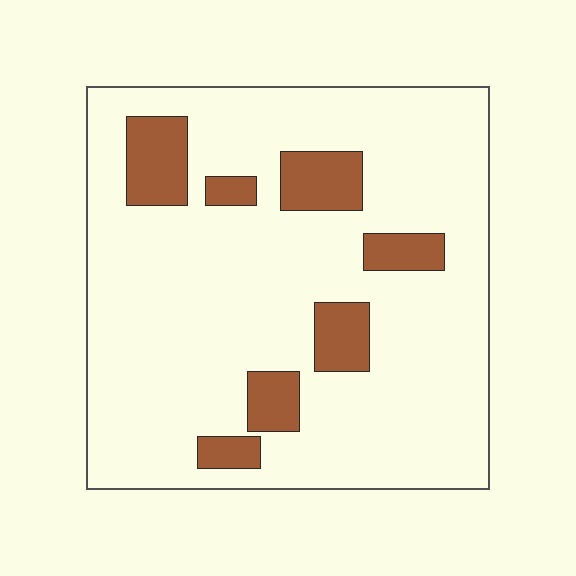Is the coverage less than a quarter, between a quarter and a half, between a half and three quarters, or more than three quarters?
Less than a quarter.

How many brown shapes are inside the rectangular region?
7.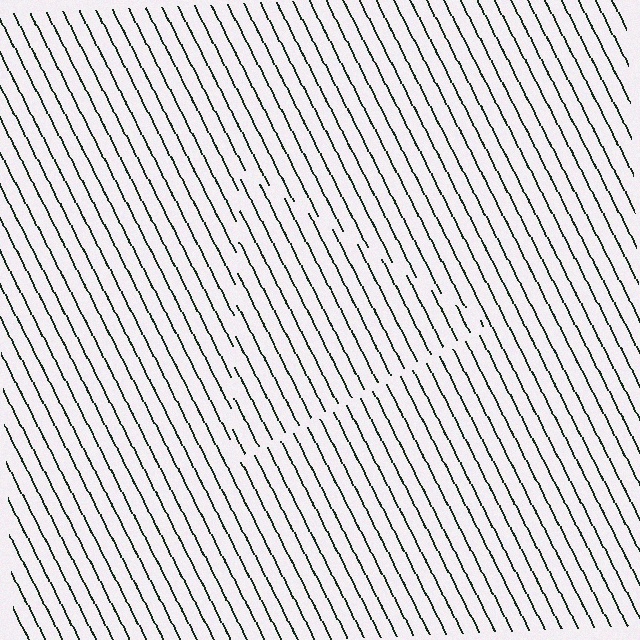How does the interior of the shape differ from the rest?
The interior of the shape contains the same grating, shifted by half a period — the contour is defined by the phase discontinuity where line-ends from the inner and outer gratings abut.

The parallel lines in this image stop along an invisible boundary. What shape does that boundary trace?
An illusory triangle. The interior of the shape contains the same grating, shifted by half a period — the contour is defined by the phase discontinuity where line-ends from the inner and outer gratings abut.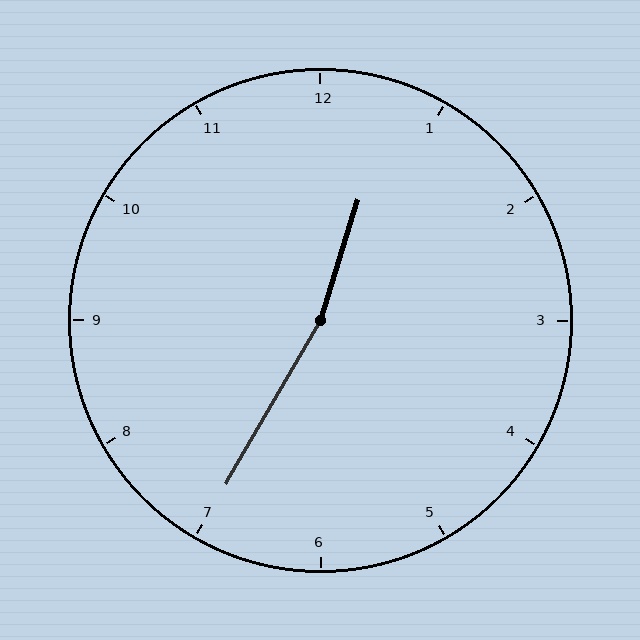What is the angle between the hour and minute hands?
Approximately 168 degrees.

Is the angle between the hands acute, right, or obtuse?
It is obtuse.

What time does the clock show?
12:35.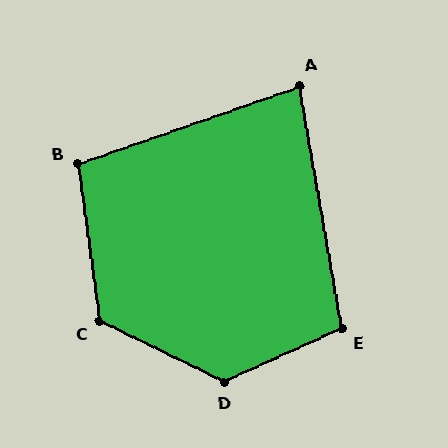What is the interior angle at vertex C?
Approximately 124 degrees (obtuse).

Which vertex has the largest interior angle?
D, at approximately 130 degrees.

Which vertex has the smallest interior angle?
A, at approximately 81 degrees.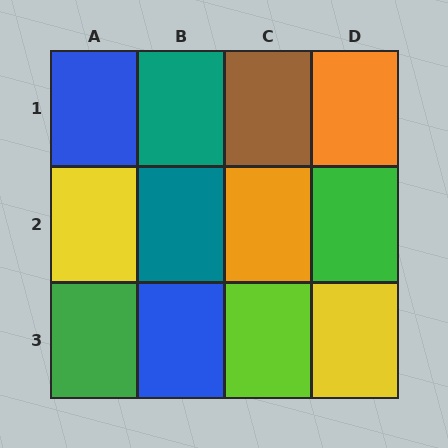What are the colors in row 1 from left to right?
Blue, teal, brown, orange.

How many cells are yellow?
2 cells are yellow.